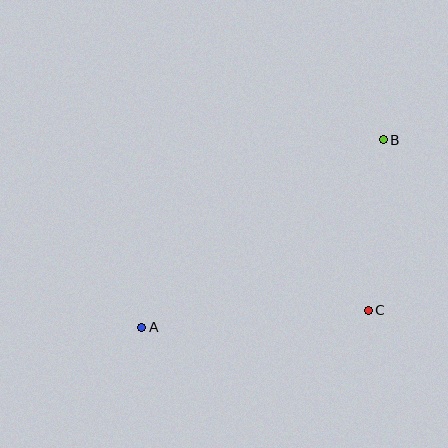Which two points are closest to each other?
Points B and C are closest to each other.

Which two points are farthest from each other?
Points A and B are farthest from each other.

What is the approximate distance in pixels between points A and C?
The distance between A and C is approximately 227 pixels.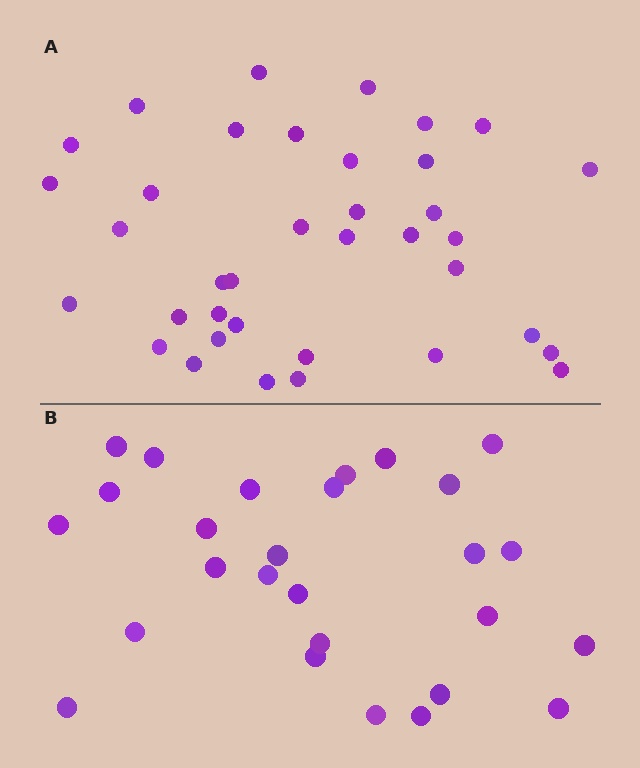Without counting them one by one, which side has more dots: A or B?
Region A (the top region) has more dots.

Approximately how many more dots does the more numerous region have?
Region A has roughly 10 or so more dots than region B.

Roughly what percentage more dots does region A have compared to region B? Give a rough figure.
About 35% more.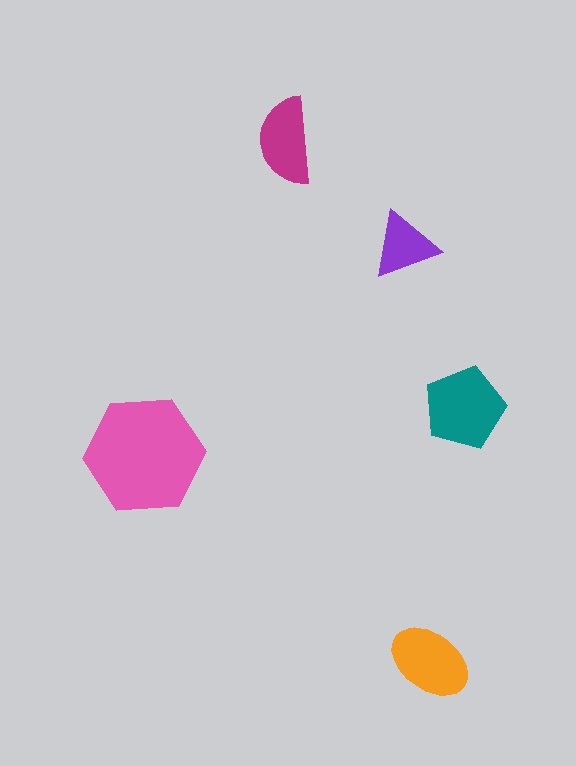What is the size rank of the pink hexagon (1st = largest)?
1st.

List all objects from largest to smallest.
The pink hexagon, the teal pentagon, the orange ellipse, the magenta semicircle, the purple triangle.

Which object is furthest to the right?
The teal pentagon is rightmost.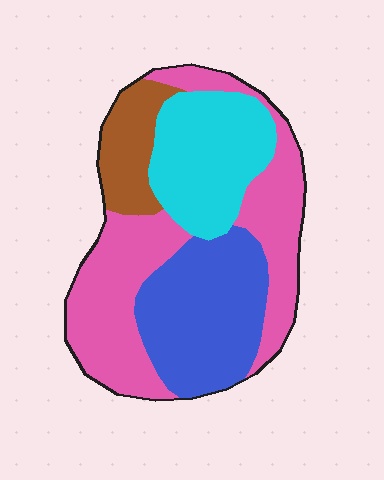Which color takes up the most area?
Pink, at roughly 40%.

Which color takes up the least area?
Brown, at roughly 10%.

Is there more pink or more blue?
Pink.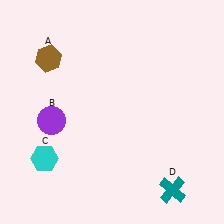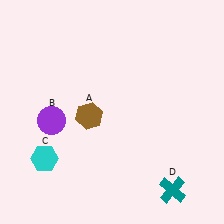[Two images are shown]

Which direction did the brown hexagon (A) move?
The brown hexagon (A) moved down.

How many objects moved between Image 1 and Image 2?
1 object moved between the two images.